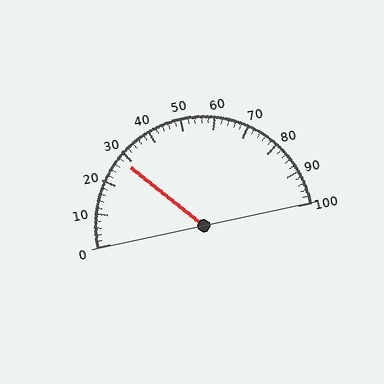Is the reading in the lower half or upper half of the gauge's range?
The reading is in the lower half of the range (0 to 100).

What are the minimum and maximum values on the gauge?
The gauge ranges from 0 to 100.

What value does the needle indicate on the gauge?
The needle indicates approximately 28.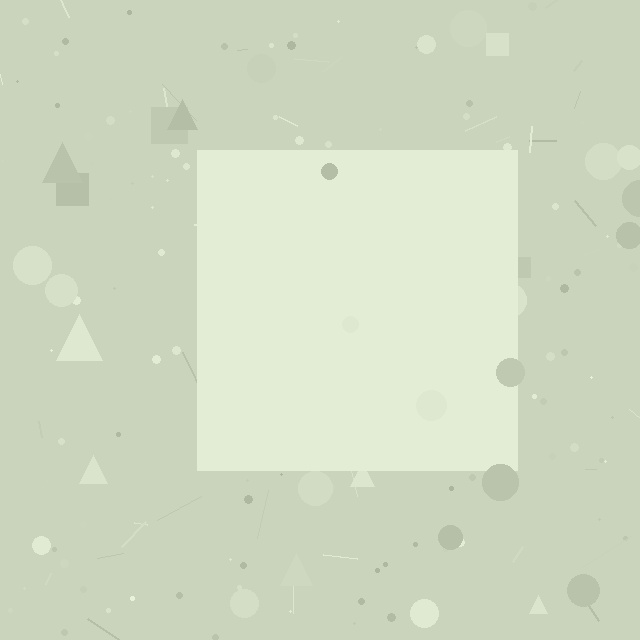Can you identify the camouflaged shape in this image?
The camouflaged shape is a square.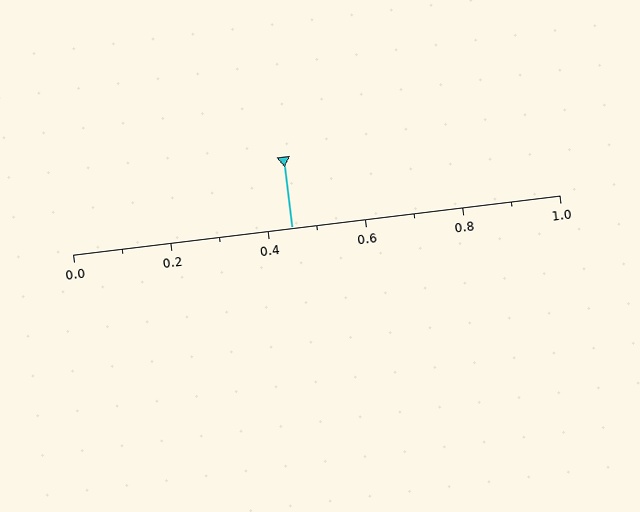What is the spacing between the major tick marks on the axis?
The major ticks are spaced 0.2 apart.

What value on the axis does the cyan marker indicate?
The marker indicates approximately 0.45.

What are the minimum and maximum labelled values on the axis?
The axis runs from 0.0 to 1.0.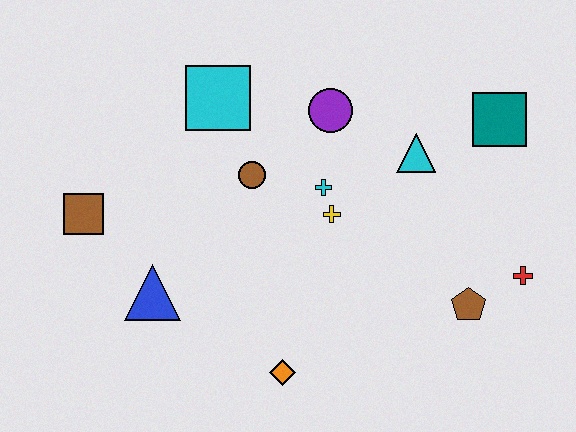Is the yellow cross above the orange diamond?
Yes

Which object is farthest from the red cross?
The brown square is farthest from the red cross.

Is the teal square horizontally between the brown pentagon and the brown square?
No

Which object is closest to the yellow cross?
The cyan cross is closest to the yellow cross.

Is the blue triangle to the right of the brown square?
Yes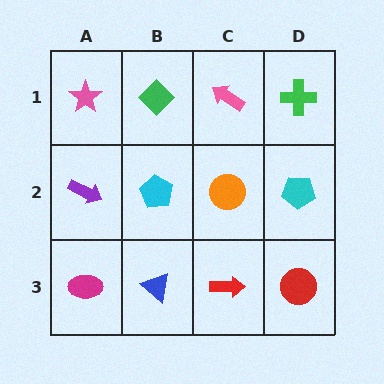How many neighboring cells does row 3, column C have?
3.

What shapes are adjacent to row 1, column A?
A purple arrow (row 2, column A), a green diamond (row 1, column B).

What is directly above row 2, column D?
A green cross.